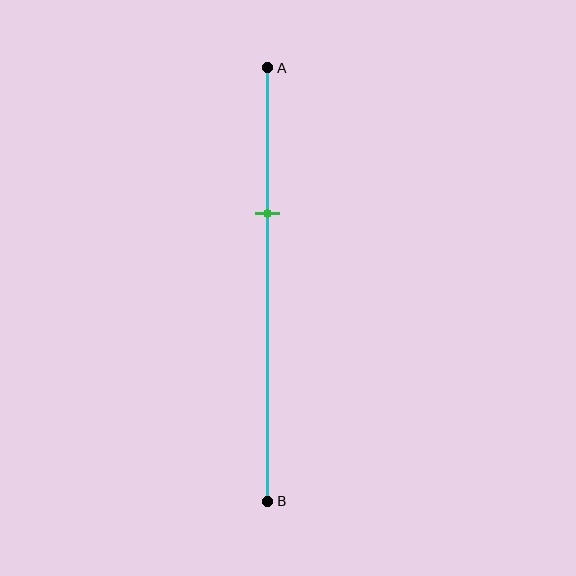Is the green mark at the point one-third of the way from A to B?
Yes, the mark is approximately at the one-third point.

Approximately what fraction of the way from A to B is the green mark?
The green mark is approximately 35% of the way from A to B.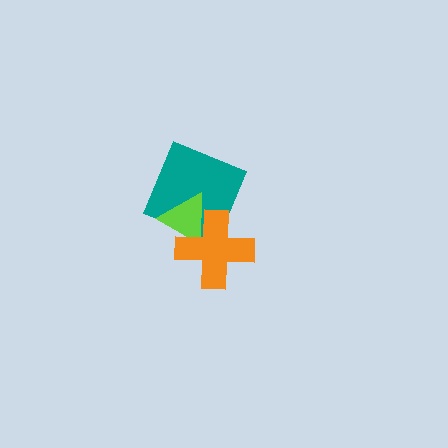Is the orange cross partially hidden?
No, no other shape covers it.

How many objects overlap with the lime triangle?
2 objects overlap with the lime triangle.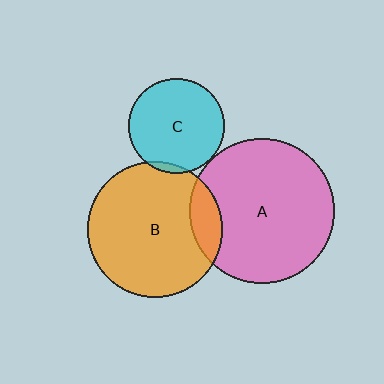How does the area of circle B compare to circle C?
Approximately 2.0 times.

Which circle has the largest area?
Circle A (pink).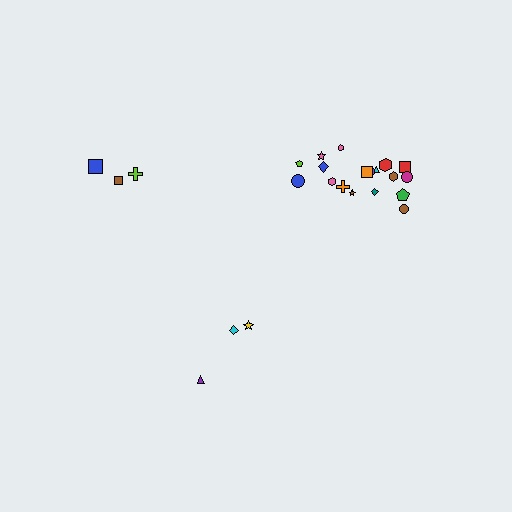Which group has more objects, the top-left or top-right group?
The top-right group.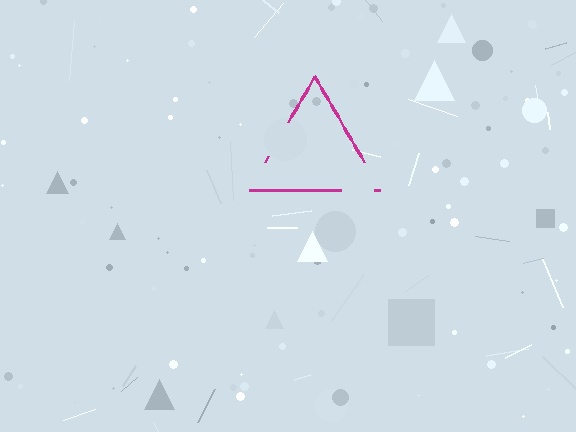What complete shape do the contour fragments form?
The contour fragments form a triangle.